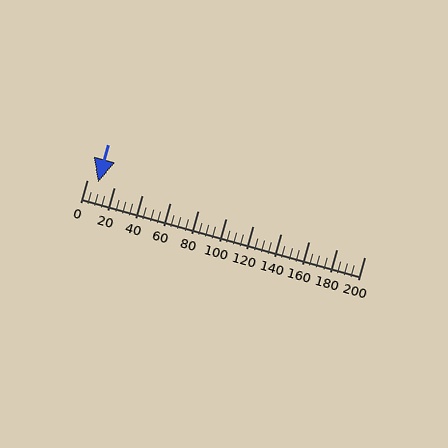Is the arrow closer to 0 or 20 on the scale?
The arrow is closer to 0.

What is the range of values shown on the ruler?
The ruler shows values from 0 to 200.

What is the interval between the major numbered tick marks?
The major tick marks are spaced 20 units apart.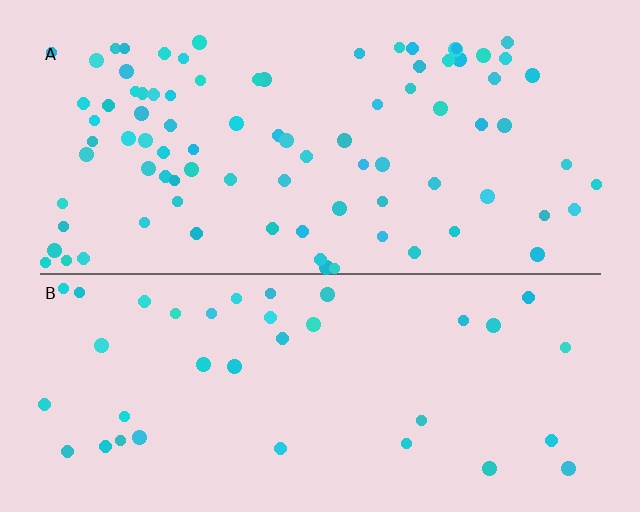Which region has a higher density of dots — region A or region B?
A (the top).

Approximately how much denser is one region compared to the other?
Approximately 2.3× — region A over region B.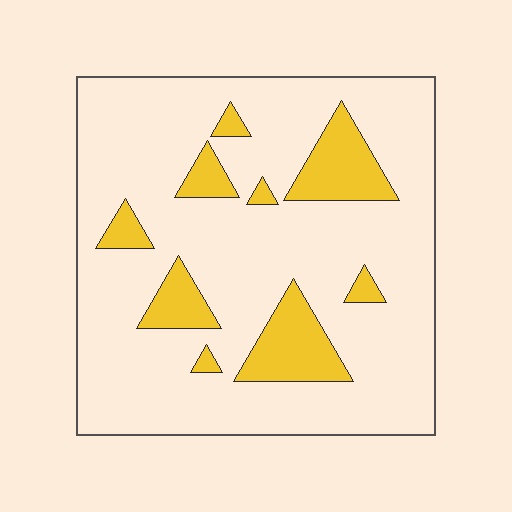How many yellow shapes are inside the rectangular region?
9.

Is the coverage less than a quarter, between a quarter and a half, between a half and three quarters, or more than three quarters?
Less than a quarter.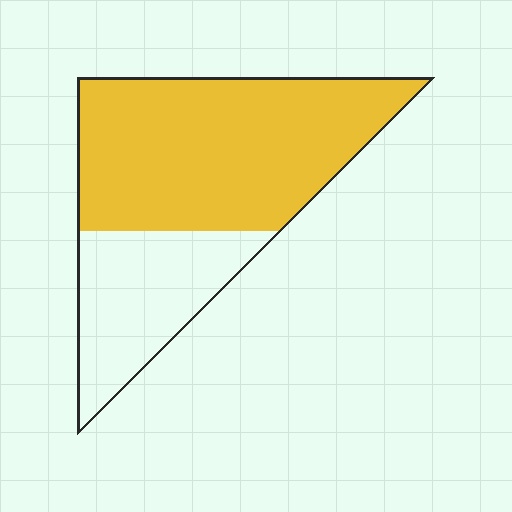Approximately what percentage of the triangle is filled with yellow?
Approximately 65%.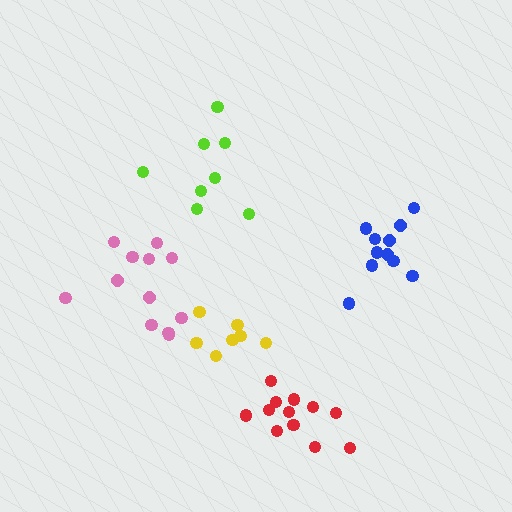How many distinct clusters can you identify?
There are 5 distinct clusters.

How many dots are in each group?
Group 1: 12 dots, Group 2: 11 dots, Group 3: 8 dots, Group 4: 7 dots, Group 5: 12 dots (50 total).